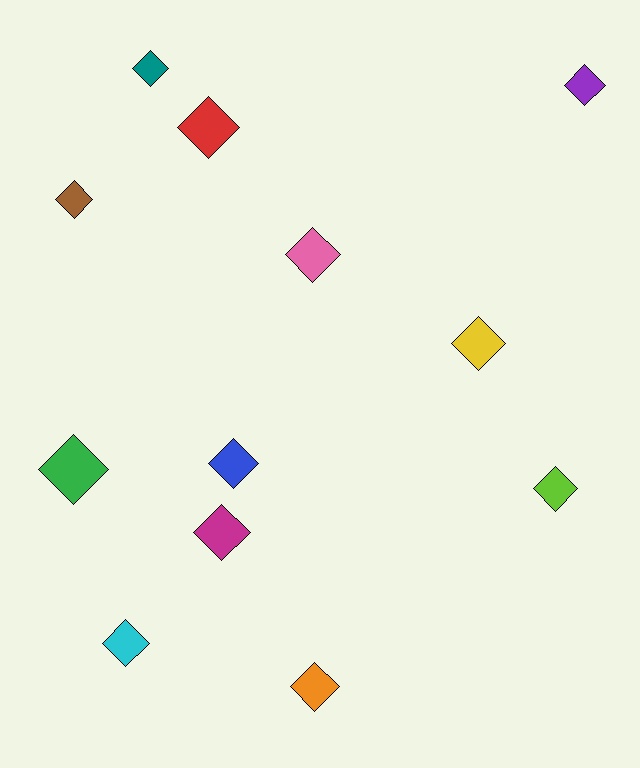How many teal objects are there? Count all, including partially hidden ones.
There is 1 teal object.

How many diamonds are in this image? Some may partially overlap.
There are 12 diamonds.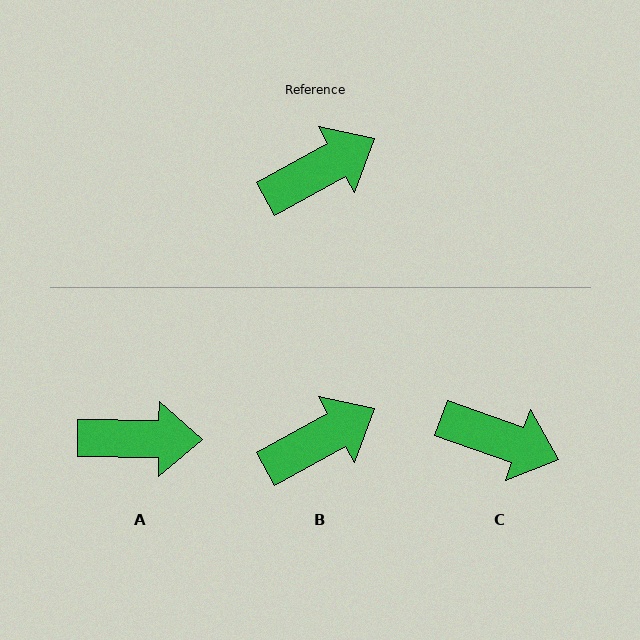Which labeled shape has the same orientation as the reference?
B.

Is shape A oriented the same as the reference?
No, it is off by about 29 degrees.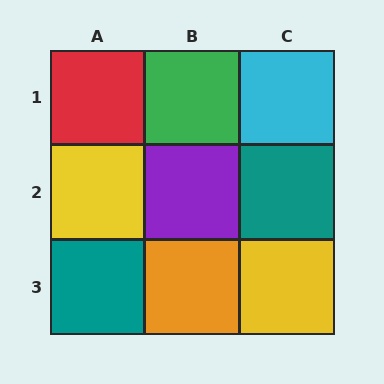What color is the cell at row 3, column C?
Yellow.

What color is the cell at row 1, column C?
Cyan.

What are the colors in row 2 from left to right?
Yellow, purple, teal.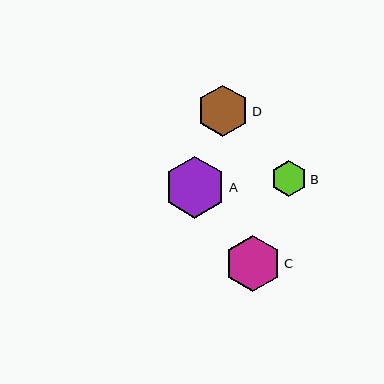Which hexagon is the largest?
Hexagon A is the largest with a size of approximately 62 pixels.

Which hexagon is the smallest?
Hexagon B is the smallest with a size of approximately 36 pixels.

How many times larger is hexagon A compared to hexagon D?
Hexagon A is approximately 1.2 times the size of hexagon D.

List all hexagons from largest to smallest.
From largest to smallest: A, C, D, B.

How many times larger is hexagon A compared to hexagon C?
Hexagon A is approximately 1.1 times the size of hexagon C.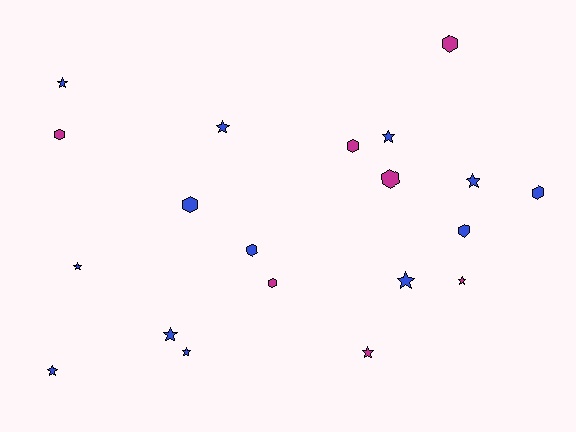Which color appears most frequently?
Blue, with 13 objects.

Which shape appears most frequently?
Star, with 11 objects.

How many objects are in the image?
There are 20 objects.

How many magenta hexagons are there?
There are 5 magenta hexagons.